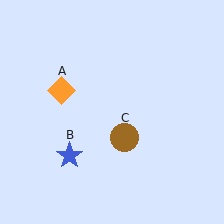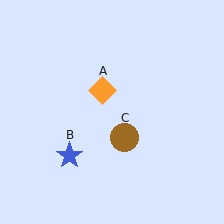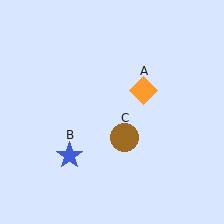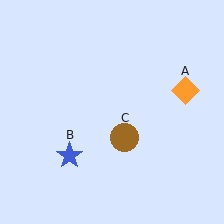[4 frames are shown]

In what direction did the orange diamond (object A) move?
The orange diamond (object A) moved right.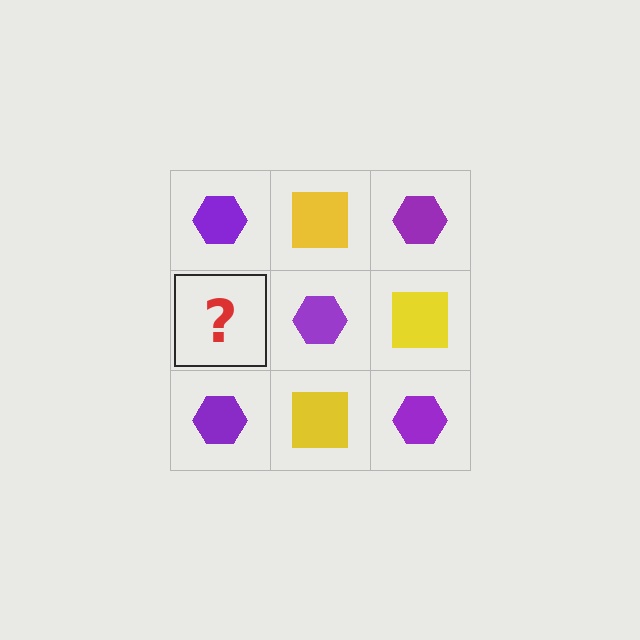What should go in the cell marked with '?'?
The missing cell should contain a yellow square.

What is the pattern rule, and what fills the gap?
The rule is that it alternates purple hexagon and yellow square in a checkerboard pattern. The gap should be filled with a yellow square.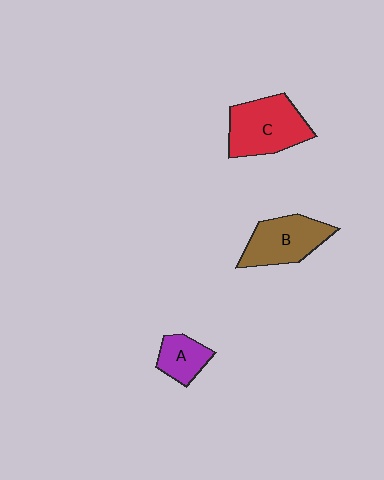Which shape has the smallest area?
Shape A (purple).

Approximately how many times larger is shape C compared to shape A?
Approximately 2.0 times.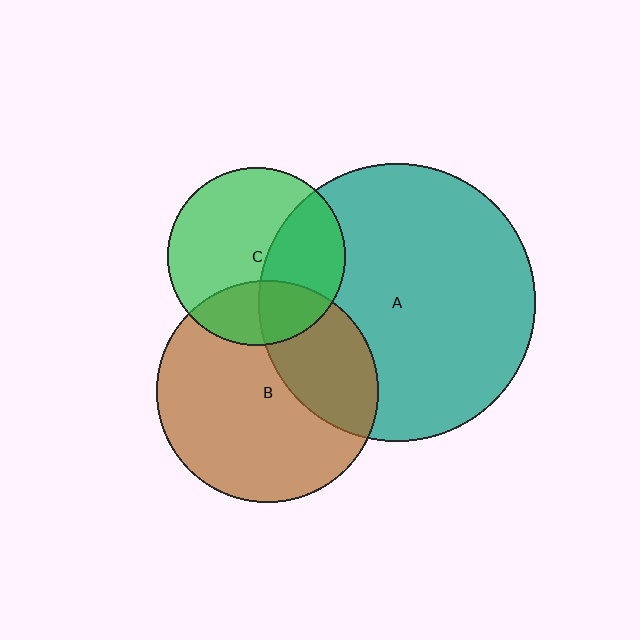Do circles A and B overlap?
Yes.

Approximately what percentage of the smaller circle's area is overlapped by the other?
Approximately 30%.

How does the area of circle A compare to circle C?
Approximately 2.4 times.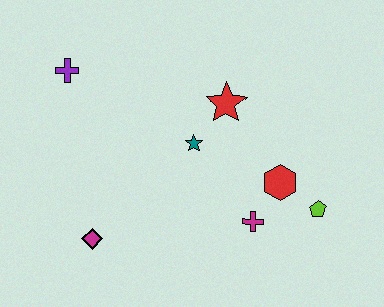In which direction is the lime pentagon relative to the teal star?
The lime pentagon is to the right of the teal star.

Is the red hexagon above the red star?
No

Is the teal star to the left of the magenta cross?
Yes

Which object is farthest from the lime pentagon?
The purple cross is farthest from the lime pentagon.